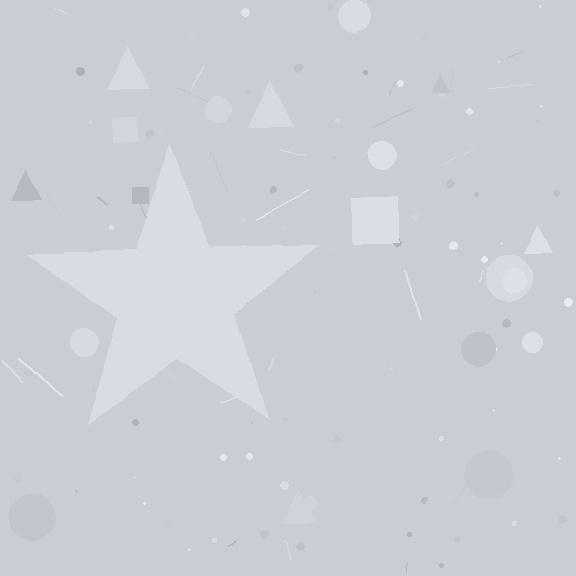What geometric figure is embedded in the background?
A star is embedded in the background.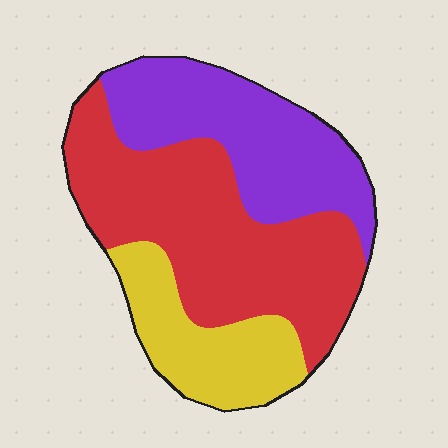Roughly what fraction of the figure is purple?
Purple covers 32% of the figure.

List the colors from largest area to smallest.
From largest to smallest: red, purple, yellow.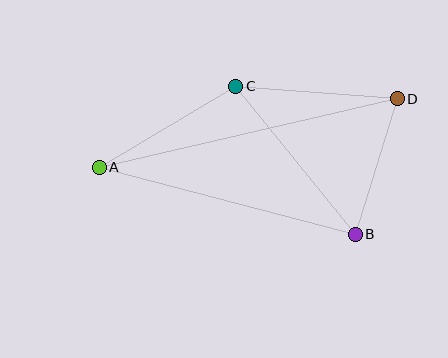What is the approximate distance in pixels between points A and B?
The distance between A and B is approximately 264 pixels.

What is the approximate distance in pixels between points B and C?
The distance between B and C is approximately 190 pixels.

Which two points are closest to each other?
Points B and D are closest to each other.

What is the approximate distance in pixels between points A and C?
The distance between A and C is approximately 158 pixels.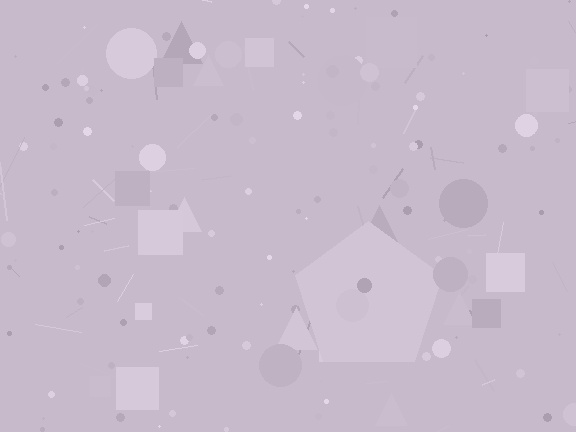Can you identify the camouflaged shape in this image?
The camouflaged shape is a pentagon.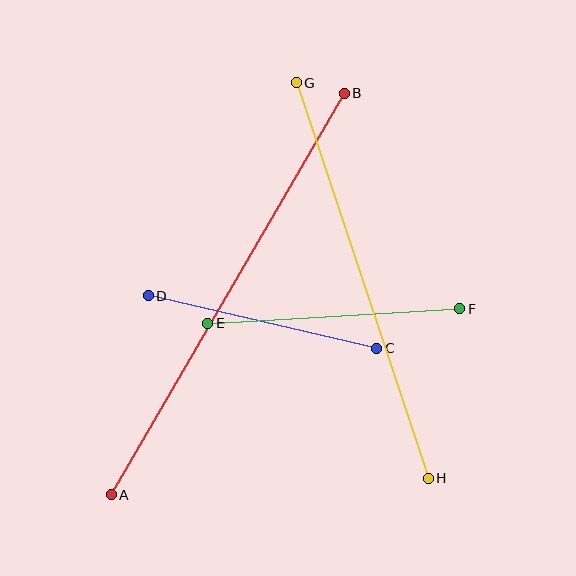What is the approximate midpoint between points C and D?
The midpoint is at approximately (263, 322) pixels.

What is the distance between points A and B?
The distance is approximately 464 pixels.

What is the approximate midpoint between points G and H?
The midpoint is at approximately (362, 280) pixels.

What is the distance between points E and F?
The distance is approximately 252 pixels.